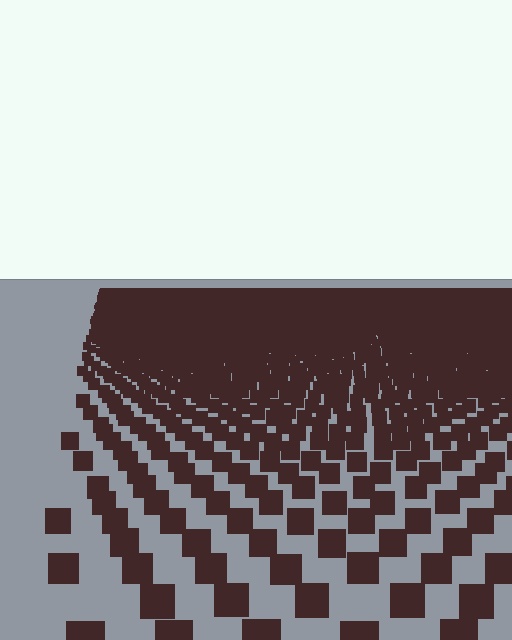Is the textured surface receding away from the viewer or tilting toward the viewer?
The surface is receding away from the viewer. Texture elements get smaller and denser toward the top.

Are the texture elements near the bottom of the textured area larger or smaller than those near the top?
Larger. Near the bottom, elements are closer to the viewer and appear at a bigger on-screen size.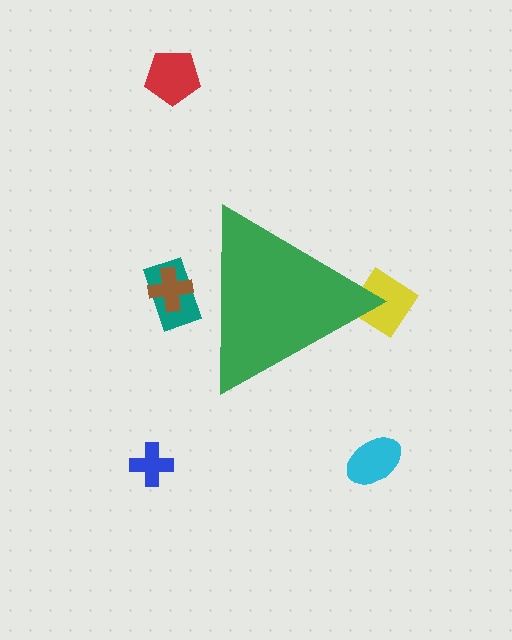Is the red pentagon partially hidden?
No, the red pentagon is fully visible.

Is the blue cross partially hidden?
No, the blue cross is fully visible.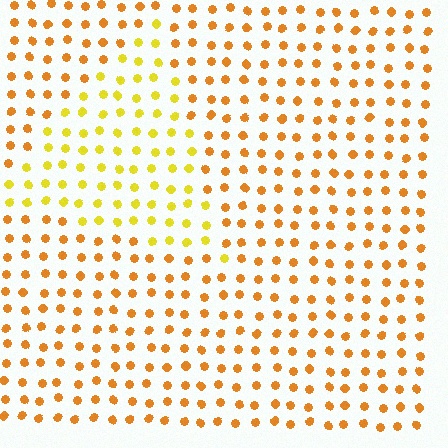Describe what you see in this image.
The image is filled with small orange elements in a uniform arrangement. A triangle-shaped region is visible where the elements are tinted to a slightly different hue, forming a subtle color boundary.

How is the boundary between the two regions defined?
The boundary is defined purely by a slight shift in hue (about 28 degrees). Spacing, size, and orientation are identical on both sides.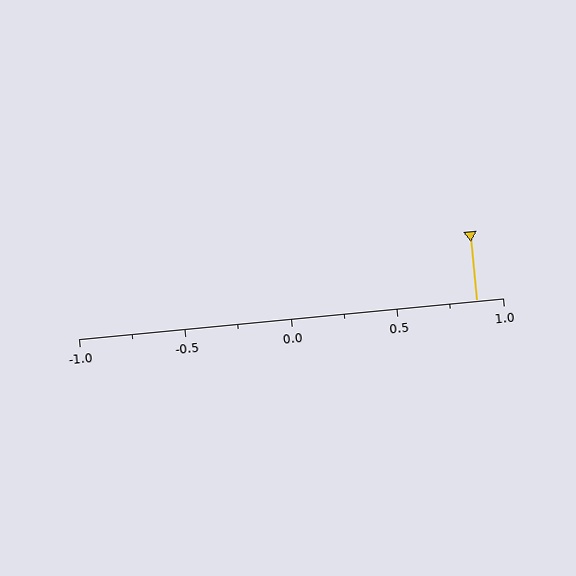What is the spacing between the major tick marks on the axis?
The major ticks are spaced 0.5 apart.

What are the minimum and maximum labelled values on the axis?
The axis runs from -1.0 to 1.0.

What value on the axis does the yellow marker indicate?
The marker indicates approximately 0.88.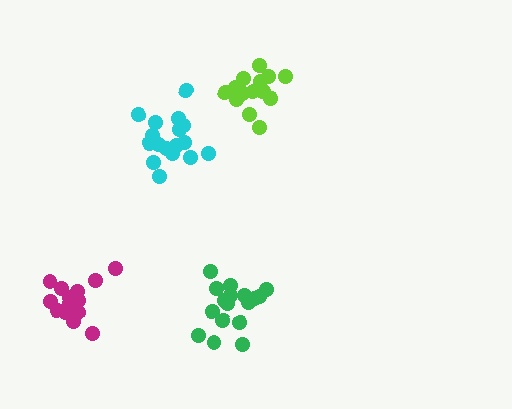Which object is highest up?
The lime cluster is topmost.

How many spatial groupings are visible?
There are 4 spatial groupings.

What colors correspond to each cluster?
The clusters are colored: magenta, lime, green, cyan.